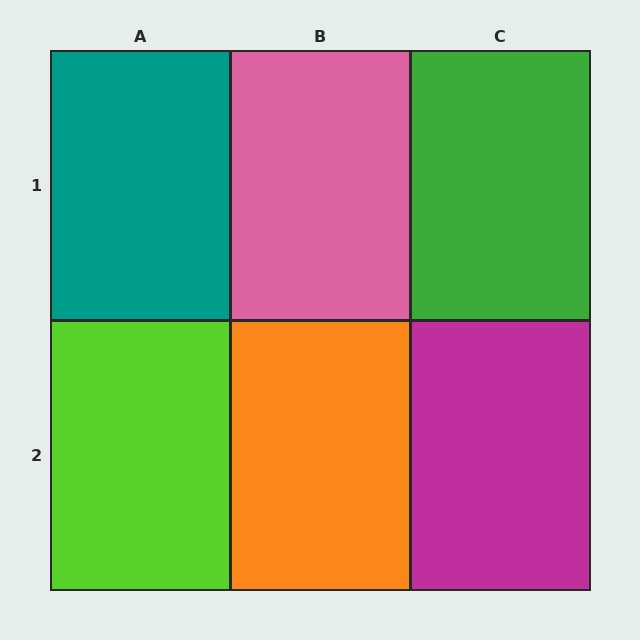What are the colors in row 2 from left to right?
Lime, orange, magenta.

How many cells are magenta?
1 cell is magenta.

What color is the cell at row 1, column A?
Teal.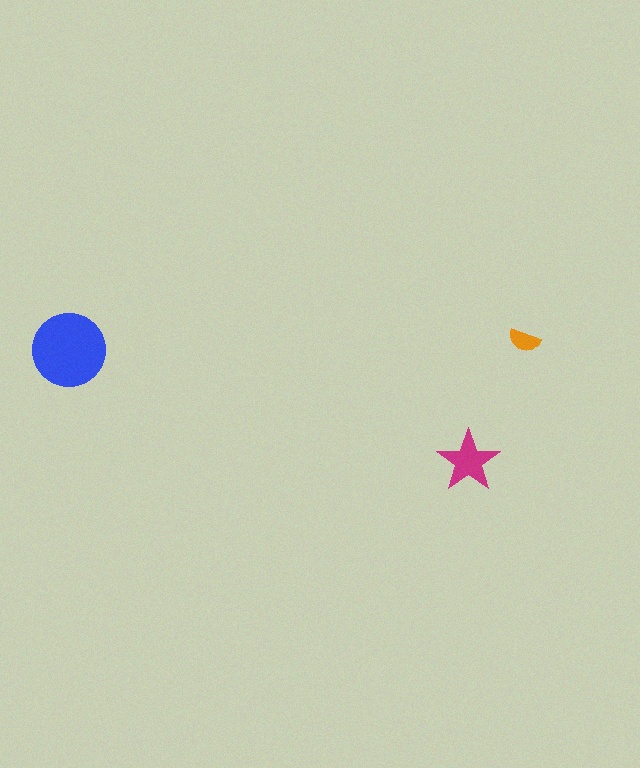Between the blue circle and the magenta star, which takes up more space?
The blue circle.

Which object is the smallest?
The orange semicircle.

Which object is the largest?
The blue circle.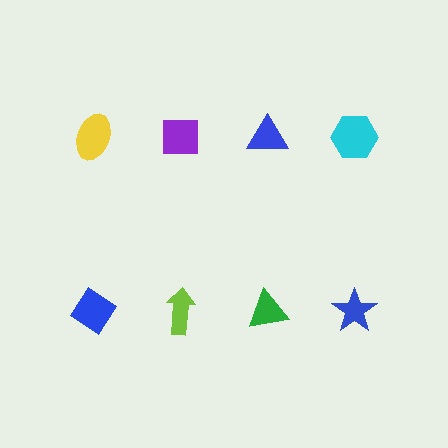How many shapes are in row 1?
4 shapes.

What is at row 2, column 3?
A green triangle.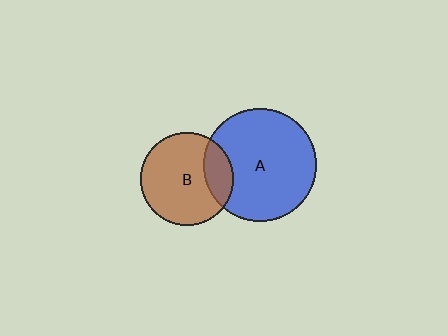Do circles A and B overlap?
Yes.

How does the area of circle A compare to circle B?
Approximately 1.4 times.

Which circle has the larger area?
Circle A (blue).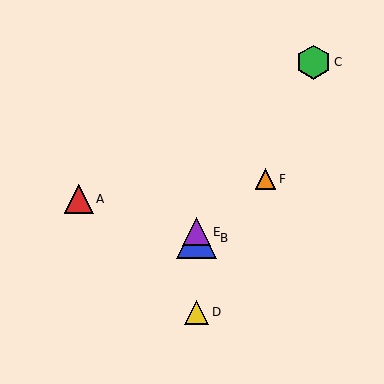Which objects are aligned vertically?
Objects B, D, E are aligned vertically.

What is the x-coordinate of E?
Object E is at x≈196.